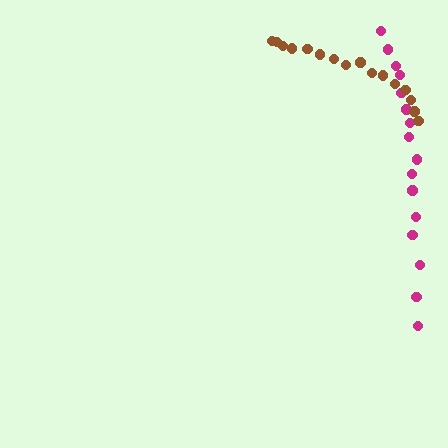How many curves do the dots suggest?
There are 2 distinct paths.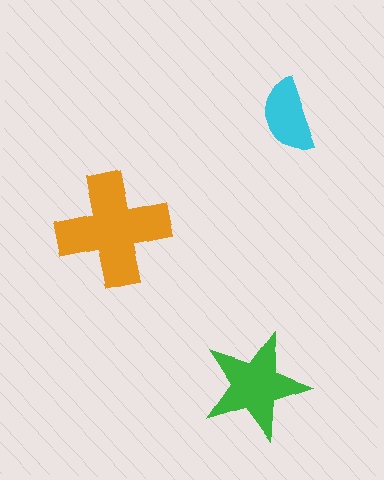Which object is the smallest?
The cyan semicircle.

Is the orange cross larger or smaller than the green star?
Larger.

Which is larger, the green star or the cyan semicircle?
The green star.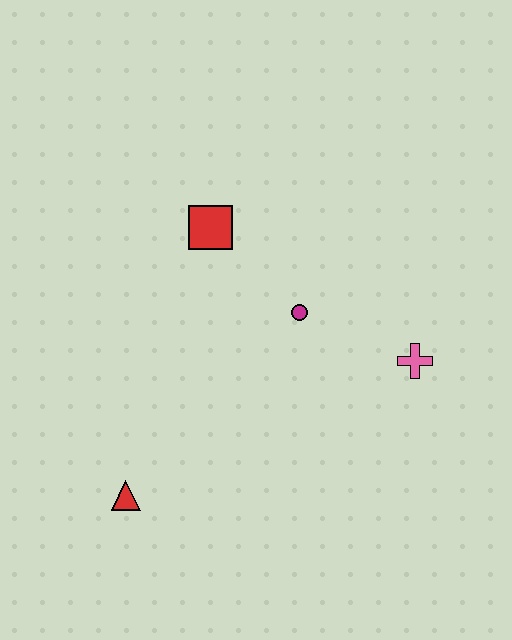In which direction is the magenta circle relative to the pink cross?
The magenta circle is to the left of the pink cross.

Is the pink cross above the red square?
No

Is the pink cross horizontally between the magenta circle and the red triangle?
No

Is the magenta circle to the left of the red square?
No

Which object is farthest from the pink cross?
The red triangle is farthest from the pink cross.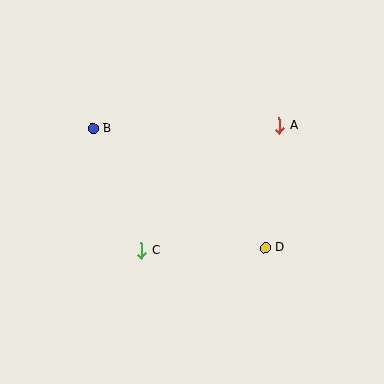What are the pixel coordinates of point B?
Point B is at (93, 128).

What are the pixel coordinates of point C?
Point C is at (142, 250).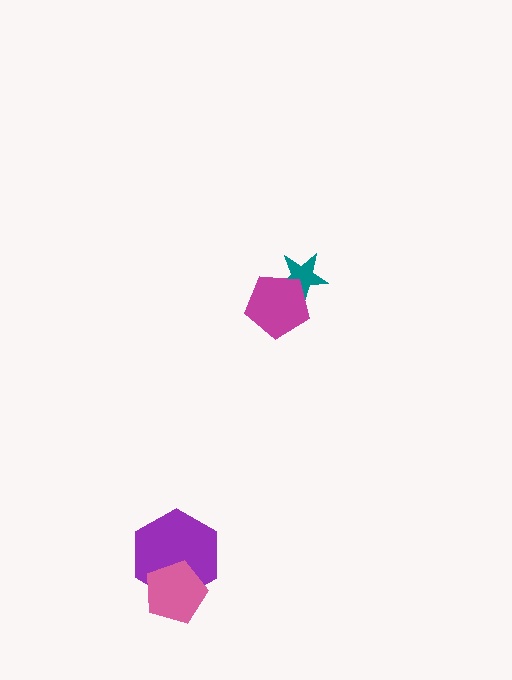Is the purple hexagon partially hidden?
Yes, it is partially covered by another shape.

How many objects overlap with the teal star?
1 object overlaps with the teal star.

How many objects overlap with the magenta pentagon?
1 object overlaps with the magenta pentagon.